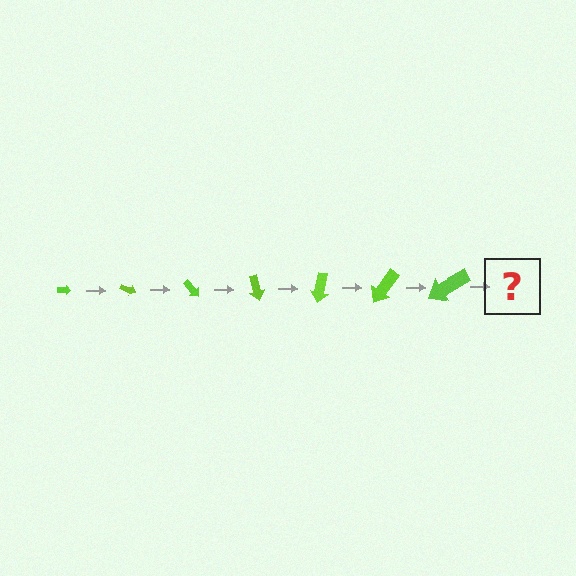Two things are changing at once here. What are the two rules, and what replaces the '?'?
The two rules are that the arrow grows larger each step and it rotates 25 degrees each step. The '?' should be an arrow, larger than the previous one and rotated 175 degrees from the start.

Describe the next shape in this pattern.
It should be an arrow, larger than the previous one and rotated 175 degrees from the start.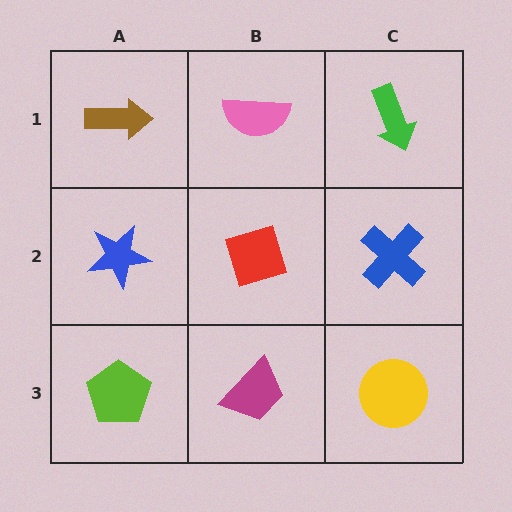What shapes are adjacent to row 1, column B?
A red diamond (row 2, column B), a brown arrow (row 1, column A), a green arrow (row 1, column C).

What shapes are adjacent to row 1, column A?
A blue star (row 2, column A), a pink semicircle (row 1, column B).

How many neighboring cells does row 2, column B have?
4.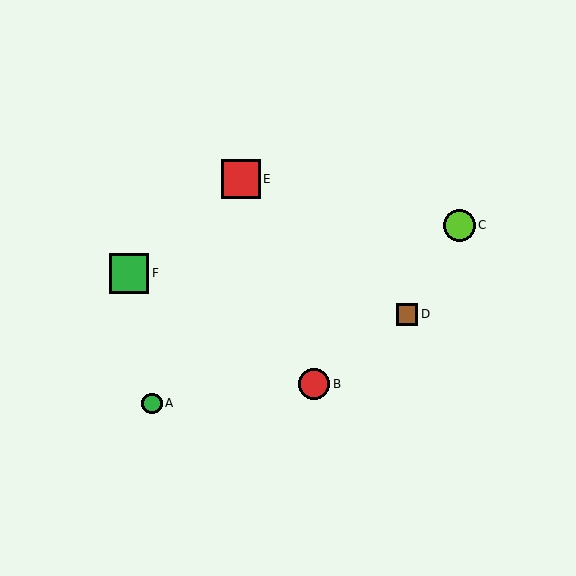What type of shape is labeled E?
Shape E is a red square.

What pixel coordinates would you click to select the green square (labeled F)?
Click at (129, 273) to select the green square F.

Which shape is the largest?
The green square (labeled F) is the largest.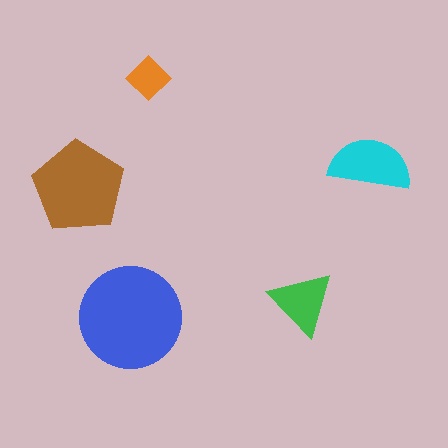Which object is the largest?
The blue circle.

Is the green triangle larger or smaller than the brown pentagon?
Smaller.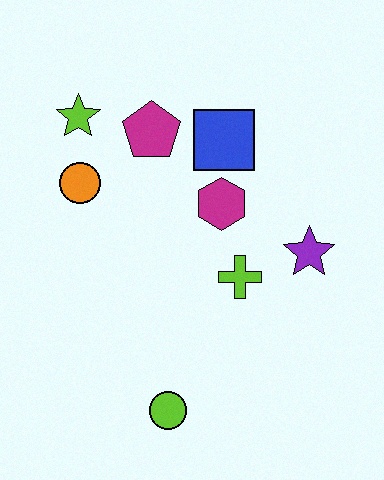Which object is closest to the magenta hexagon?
The blue square is closest to the magenta hexagon.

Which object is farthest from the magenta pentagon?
The lime circle is farthest from the magenta pentagon.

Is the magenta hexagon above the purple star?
Yes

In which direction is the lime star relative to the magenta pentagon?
The lime star is to the left of the magenta pentagon.